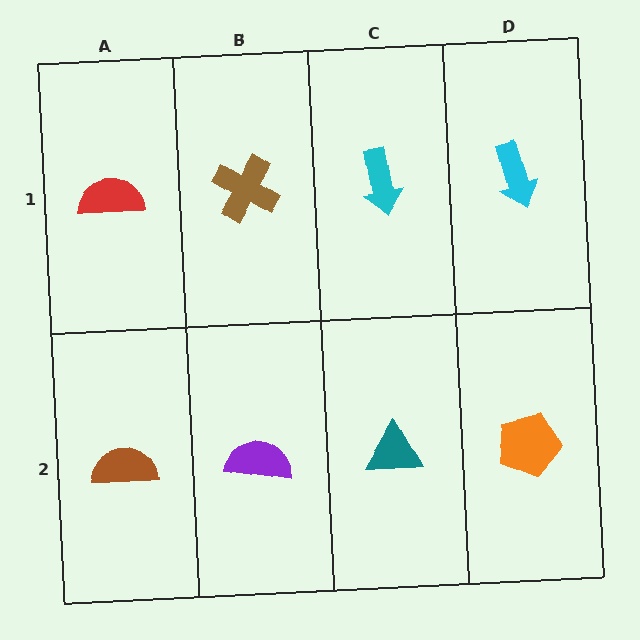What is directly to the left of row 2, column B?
A brown semicircle.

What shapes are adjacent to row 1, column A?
A brown semicircle (row 2, column A), a brown cross (row 1, column B).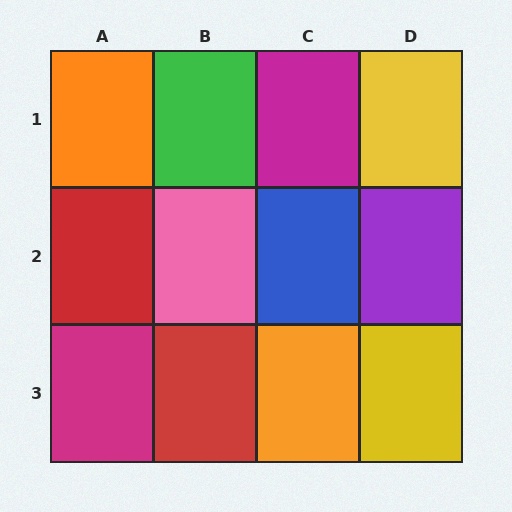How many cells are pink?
1 cell is pink.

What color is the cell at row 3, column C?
Orange.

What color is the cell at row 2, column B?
Pink.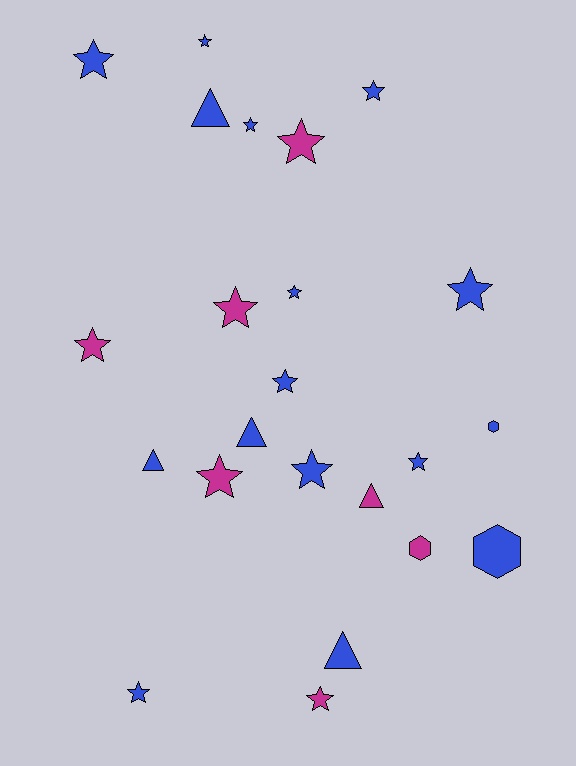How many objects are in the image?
There are 23 objects.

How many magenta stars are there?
There are 5 magenta stars.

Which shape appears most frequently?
Star, with 15 objects.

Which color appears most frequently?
Blue, with 16 objects.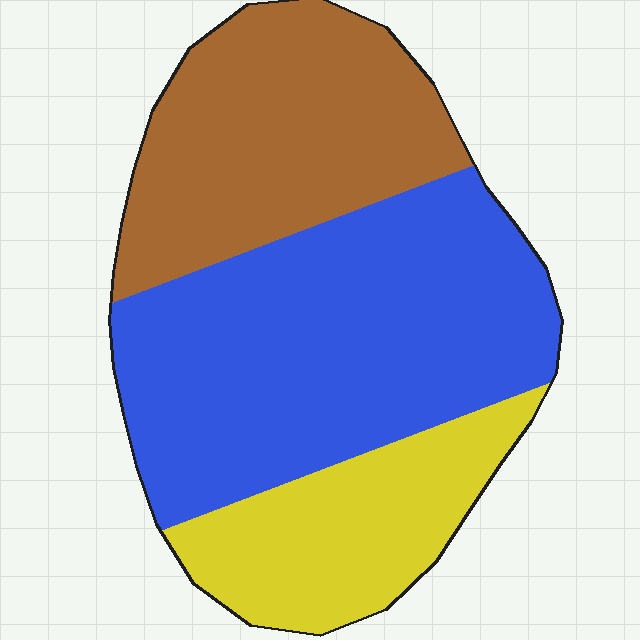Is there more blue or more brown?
Blue.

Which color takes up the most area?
Blue, at roughly 50%.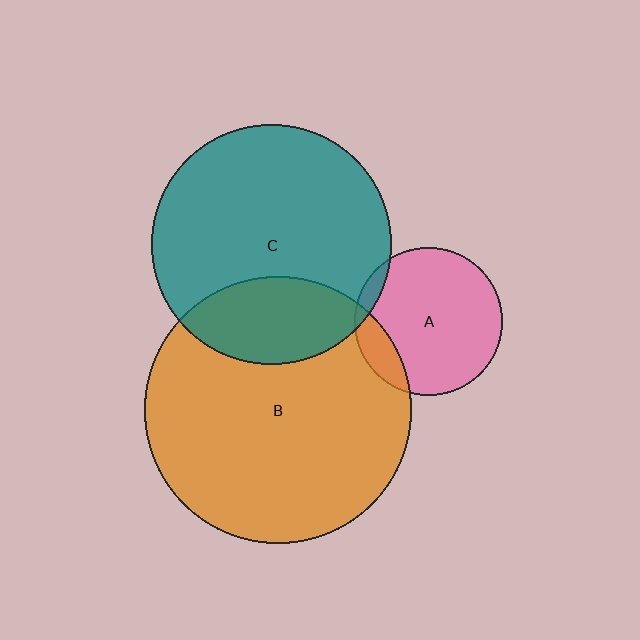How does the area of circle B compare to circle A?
Approximately 3.3 times.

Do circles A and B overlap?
Yes.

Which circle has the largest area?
Circle B (orange).